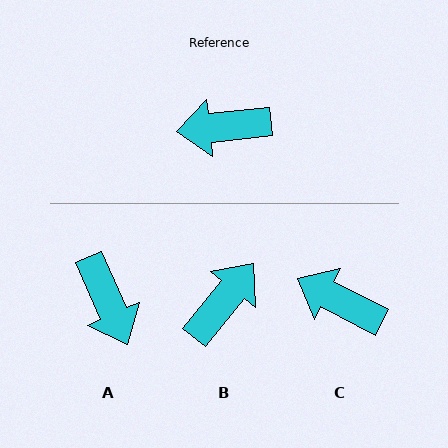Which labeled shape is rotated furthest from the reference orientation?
B, about 135 degrees away.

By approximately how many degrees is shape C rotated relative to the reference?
Approximately 34 degrees clockwise.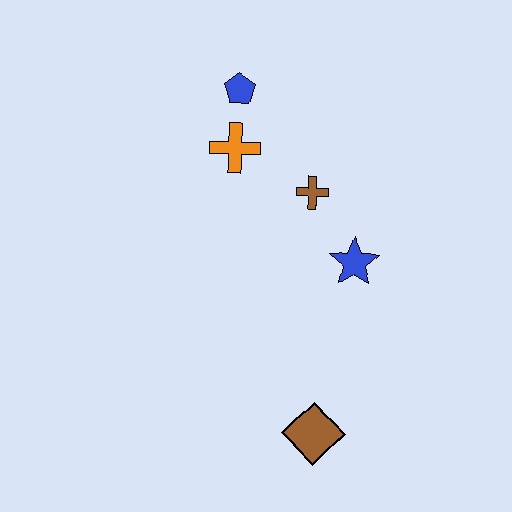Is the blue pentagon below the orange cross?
No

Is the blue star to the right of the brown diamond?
Yes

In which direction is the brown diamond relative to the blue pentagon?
The brown diamond is below the blue pentagon.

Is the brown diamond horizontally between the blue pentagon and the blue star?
Yes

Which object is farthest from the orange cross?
The brown diamond is farthest from the orange cross.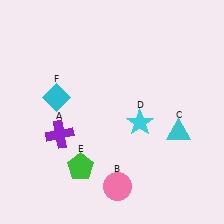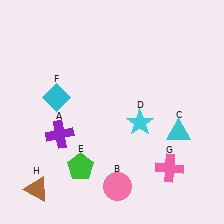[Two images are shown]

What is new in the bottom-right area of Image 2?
A pink cross (G) was added in the bottom-right area of Image 2.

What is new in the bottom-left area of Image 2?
A brown triangle (H) was added in the bottom-left area of Image 2.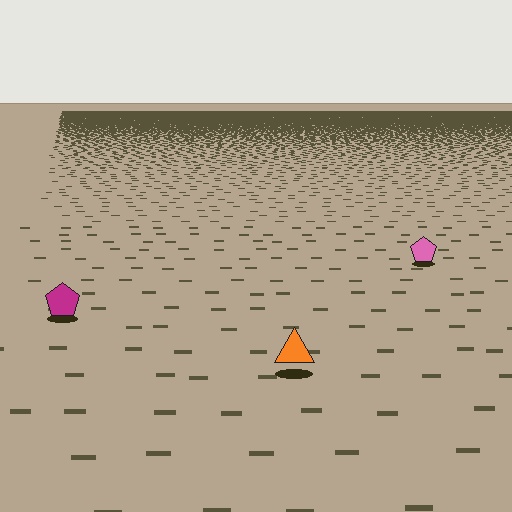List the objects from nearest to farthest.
From nearest to farthest: the orange triangle, the magenta pentagon, the pink pentagon.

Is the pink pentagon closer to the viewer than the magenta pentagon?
No. The magenta pentagon is closer — you can tell from the texture gradient: the ground texture is coarser near it.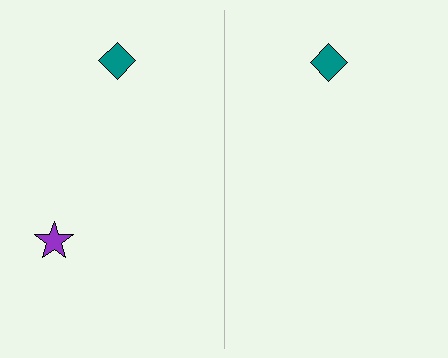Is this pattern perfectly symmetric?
No, the pattern is not perfectly symmetric. A purple star is missing from the right side.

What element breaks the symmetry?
A purple star is missing from the right side.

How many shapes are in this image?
There are 3 shapes in this image.